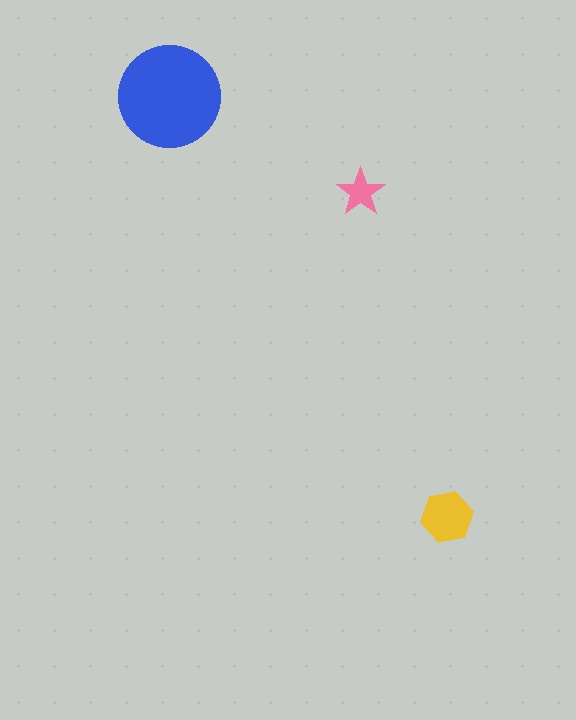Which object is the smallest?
The pink star.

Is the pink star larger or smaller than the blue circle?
Smaller.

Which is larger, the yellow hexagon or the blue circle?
The blue circle.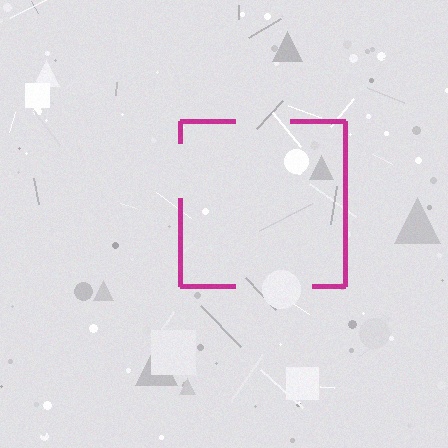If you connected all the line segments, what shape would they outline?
They would outline a square.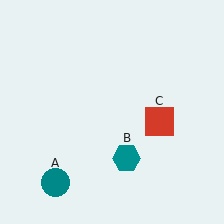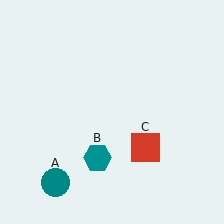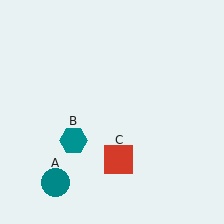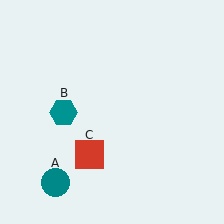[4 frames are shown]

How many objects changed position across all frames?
2 objects changed position: teal hexagon (object B), red square (object C).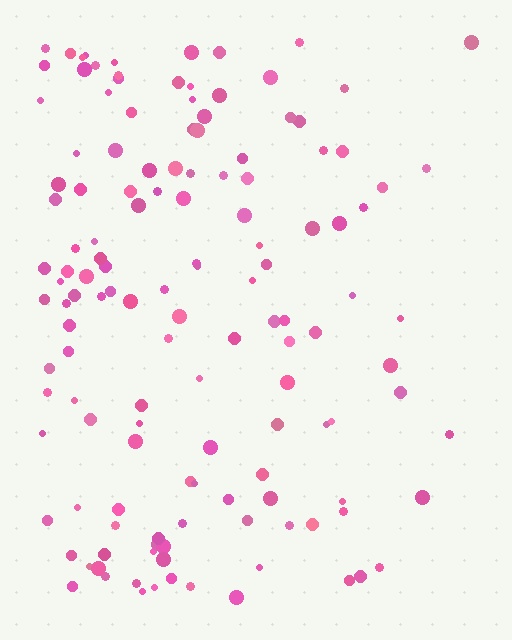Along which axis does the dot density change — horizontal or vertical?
Horizontal.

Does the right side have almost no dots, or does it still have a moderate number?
Still a moderate number, just noticeably fewer than the left.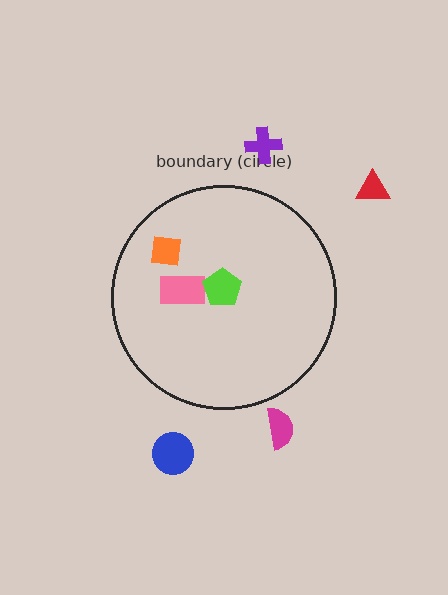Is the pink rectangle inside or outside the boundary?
Inside.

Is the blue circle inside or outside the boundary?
Outside.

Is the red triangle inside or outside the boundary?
Outside.